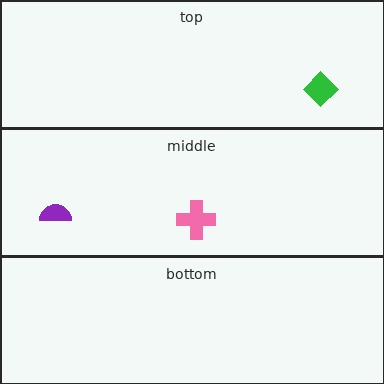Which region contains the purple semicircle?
The middle region.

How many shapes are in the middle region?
2.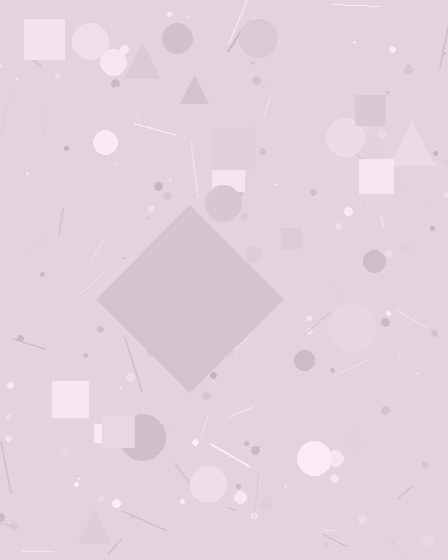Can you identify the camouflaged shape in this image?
The camouflaged shape is a diamond.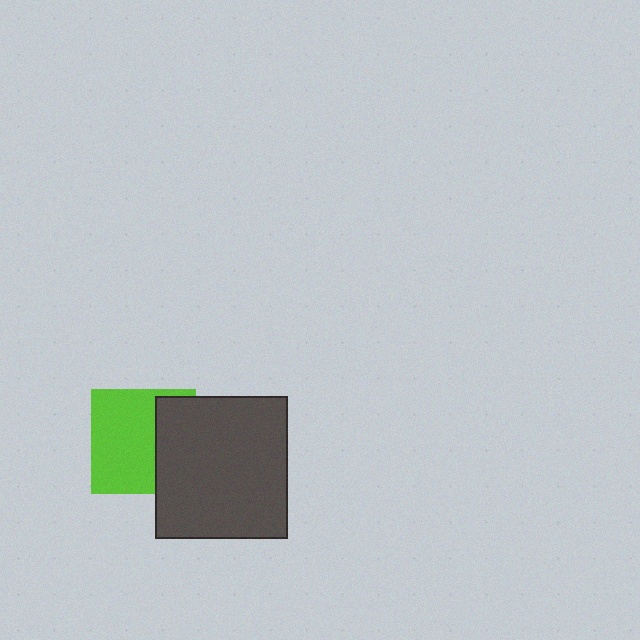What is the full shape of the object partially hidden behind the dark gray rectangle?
The partially hidden object is a lime square.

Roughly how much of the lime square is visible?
About half of it is visible (roughly 64%).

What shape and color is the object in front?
The object in front is a dark gray rectangle.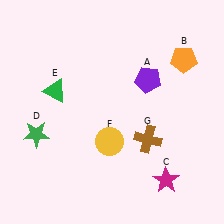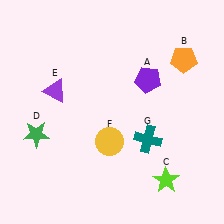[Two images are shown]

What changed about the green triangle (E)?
In Image 1, E is green. In Image 2, it changed to purple.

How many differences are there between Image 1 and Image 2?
There are 3 differences between the two images.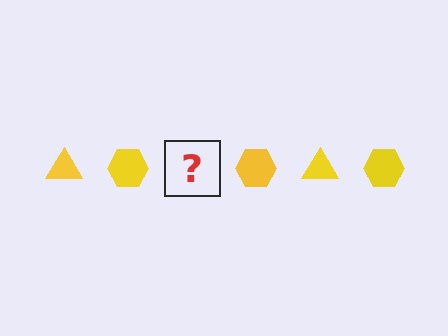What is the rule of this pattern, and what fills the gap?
The rule is that the pattern cycles through triangle, hexagon shapes in yellow. The gap should be filled with a yellow triangle.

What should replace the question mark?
The question mark should be replaced with a yellow triangle.